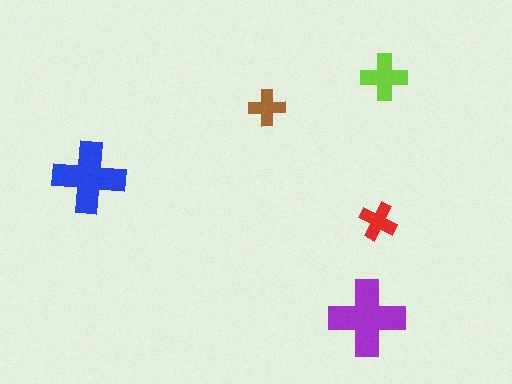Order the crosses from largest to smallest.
the purple one, the blue one, the lime one, the red one, the brown one.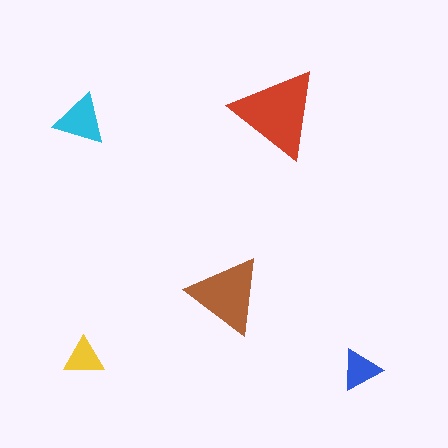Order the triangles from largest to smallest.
the red one, the brown one, the cyan one, the blue one, the yellow one.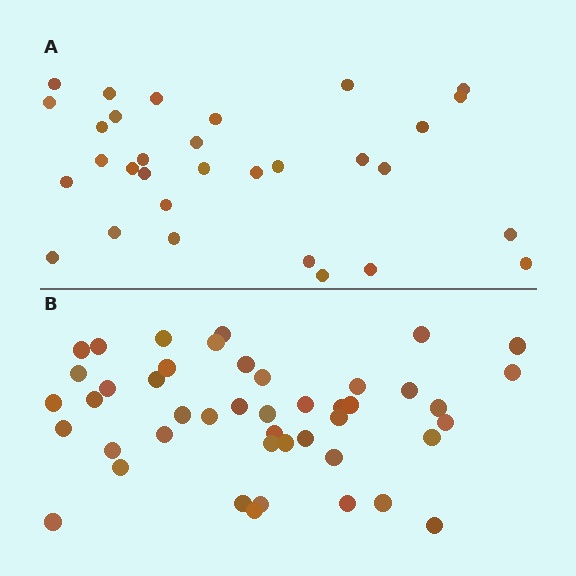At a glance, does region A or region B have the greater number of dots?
Region B (the bottom region) has more dots.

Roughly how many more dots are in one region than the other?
Region B has approximately 15 more dots than region A.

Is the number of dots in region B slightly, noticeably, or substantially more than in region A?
Region B has substantially more. The ratio is roughly 1.5 to 1.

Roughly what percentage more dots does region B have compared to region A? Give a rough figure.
About 45% more.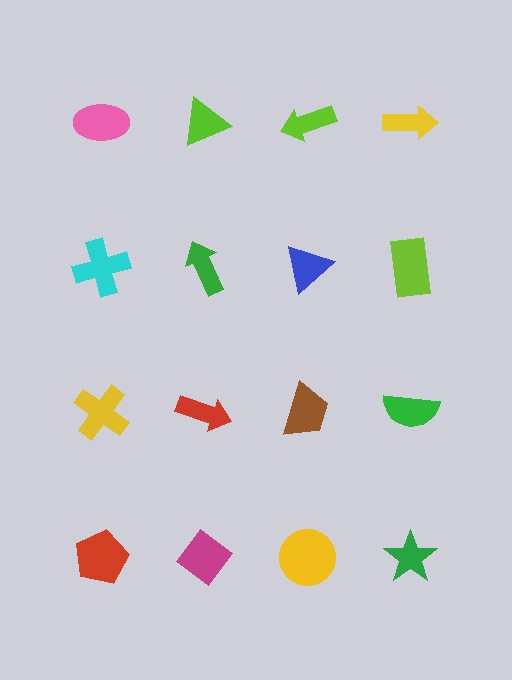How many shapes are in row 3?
4 shapes.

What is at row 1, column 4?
A yellow arrow.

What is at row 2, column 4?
A lime rectangle.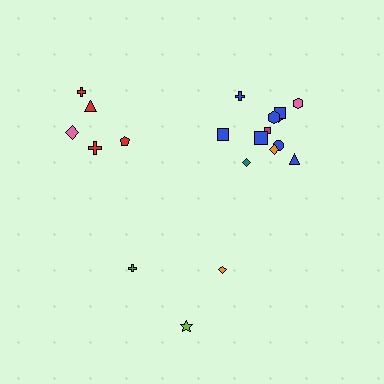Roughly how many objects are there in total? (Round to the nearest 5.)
Roughly 20 objects in total.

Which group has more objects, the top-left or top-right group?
The top-right group.